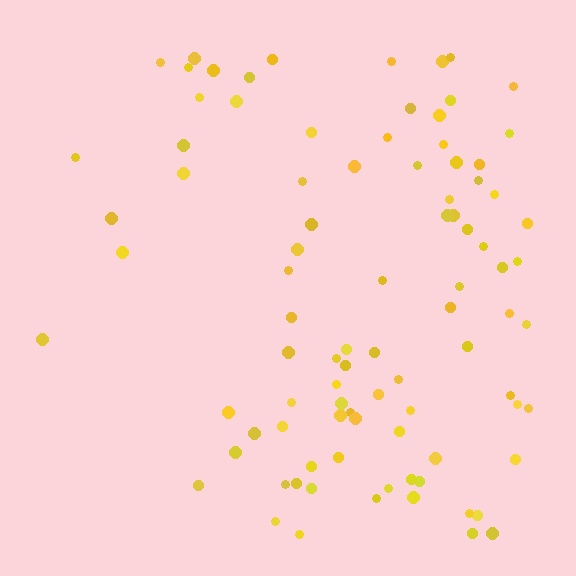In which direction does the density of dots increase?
From left to right, with the right side densest.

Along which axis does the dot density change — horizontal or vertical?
Horizontal.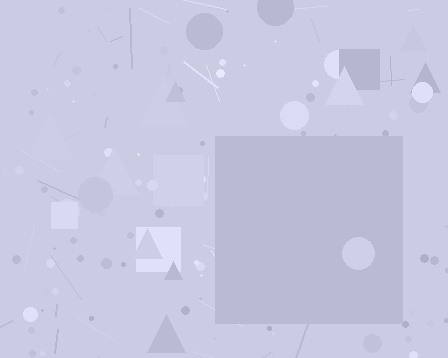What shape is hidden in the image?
A square is hidden in the image.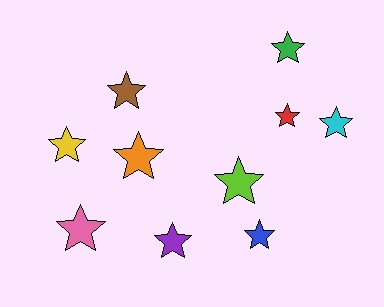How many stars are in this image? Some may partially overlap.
There are 10 stars.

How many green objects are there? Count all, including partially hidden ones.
There is 1 green object.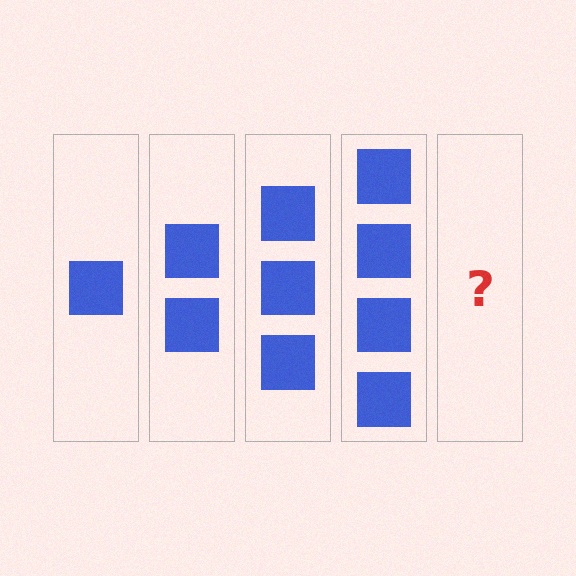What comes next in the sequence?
The next element should be 5 squares.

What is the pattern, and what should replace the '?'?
The pattern is that each step adds one more square. The '?' should be 5 squares.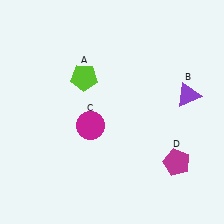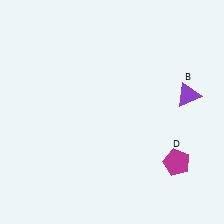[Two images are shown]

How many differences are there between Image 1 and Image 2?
There are 2 differences between the two images.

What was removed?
The magenta circle (C), the lime pentagon (A) were removed in Image 2.